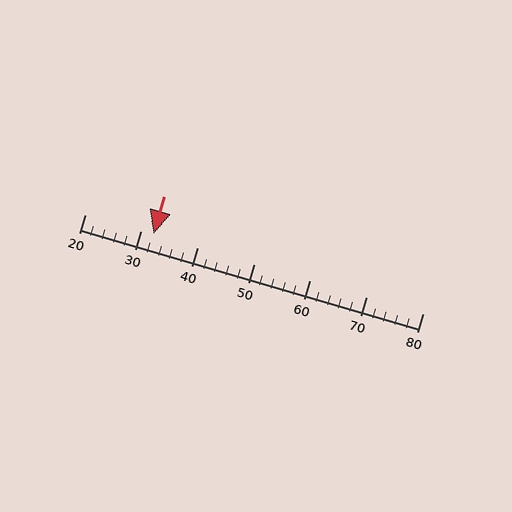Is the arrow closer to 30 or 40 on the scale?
The arrow is closer to 30.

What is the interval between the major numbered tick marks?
The major tick marks are spaced 10 units apart.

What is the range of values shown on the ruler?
The ruler shows values from 20 to 80.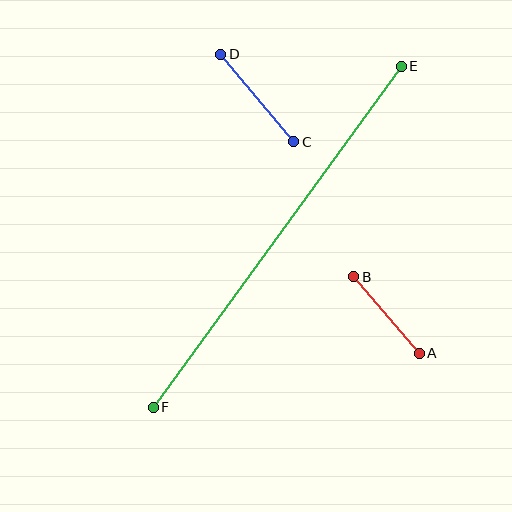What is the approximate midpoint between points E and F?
The midpoint is at approximately (277, 237) pixels.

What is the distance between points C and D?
The distance is approximately 114 pixels.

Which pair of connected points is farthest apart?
Points E and F are farthest apart.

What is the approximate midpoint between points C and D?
The midpoint is at approximately (257, 98) pixels.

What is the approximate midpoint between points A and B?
The midpoint is at approximately (387, 315) pixels.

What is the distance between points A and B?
The distance is approximately 101 pixels.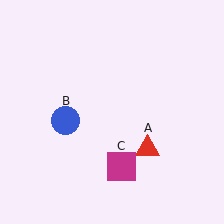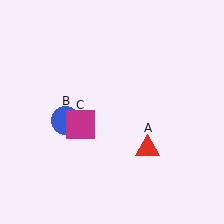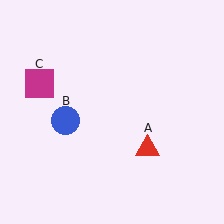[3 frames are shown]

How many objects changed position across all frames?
1 object changed position: magenta square (object C).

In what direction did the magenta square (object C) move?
The magenta square (object C) moved up and to the left.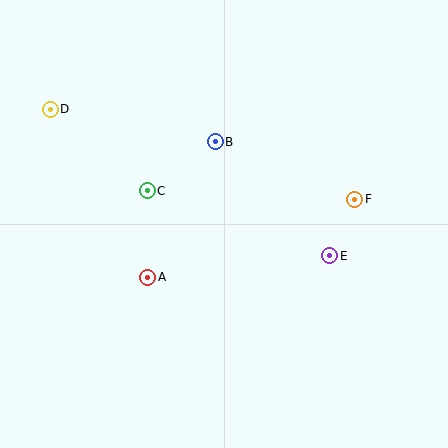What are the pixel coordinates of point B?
Point B is at (215, 142).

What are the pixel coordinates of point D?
Point D is at (50, 109).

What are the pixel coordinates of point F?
Point F is at (355, 199).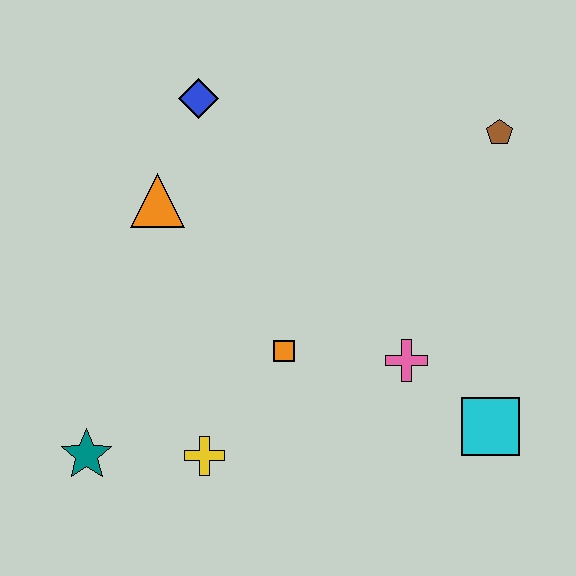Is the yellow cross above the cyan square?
No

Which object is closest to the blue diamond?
The orange triangle is closest to the blue diamond.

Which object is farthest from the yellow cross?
The brown pentagon is farthest from the yellow cross.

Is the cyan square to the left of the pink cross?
No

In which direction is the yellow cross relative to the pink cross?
The yellow cross is to the left of the pink cross.